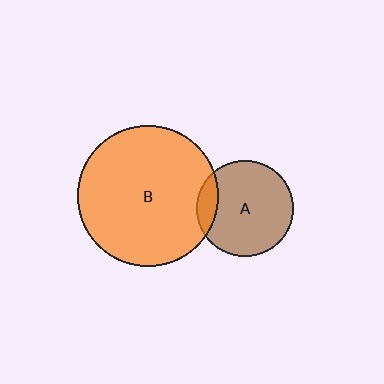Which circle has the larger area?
Circle B (orange).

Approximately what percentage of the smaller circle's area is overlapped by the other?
Approximately 15%.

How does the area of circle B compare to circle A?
Approximately 2.2 times.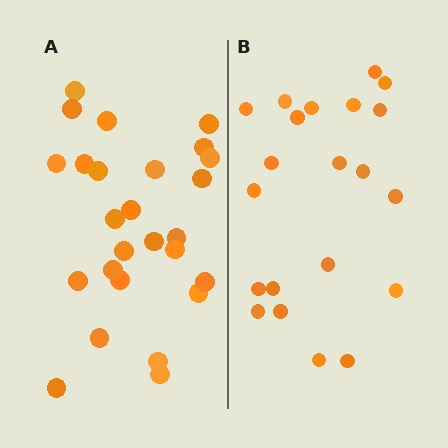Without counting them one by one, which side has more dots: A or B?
Region A (the left region) has more dots.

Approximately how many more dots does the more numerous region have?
Region A has about 5 more dots than region B.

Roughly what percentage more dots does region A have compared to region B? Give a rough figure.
About 25% more.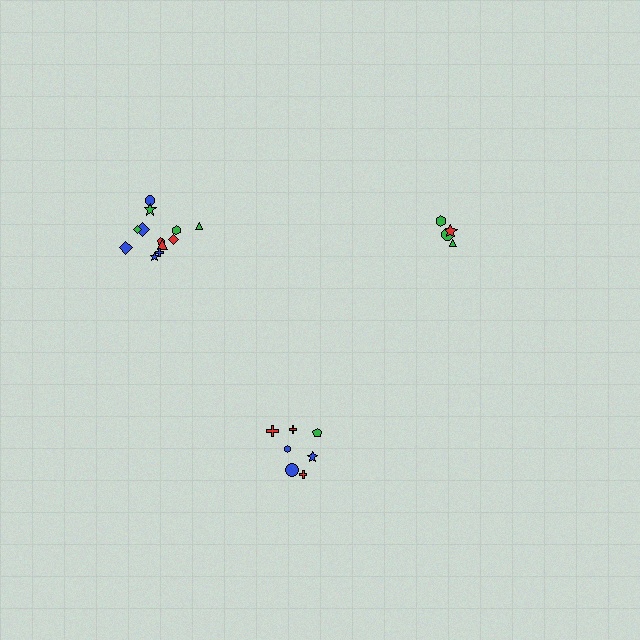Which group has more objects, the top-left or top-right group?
The top-left group.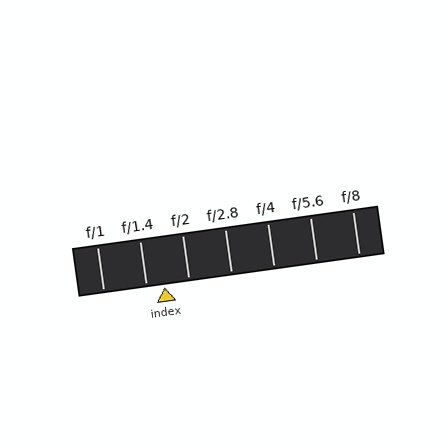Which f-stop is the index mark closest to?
The index mark is closest to f/1.4.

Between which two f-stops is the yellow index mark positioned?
The index mark is between f/1.4 and f/2.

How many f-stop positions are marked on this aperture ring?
There are 7 f-stop positions marked.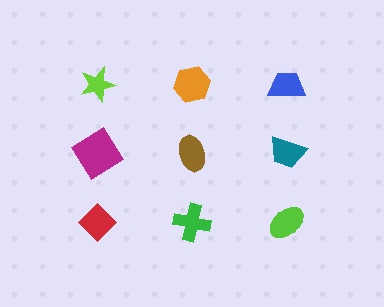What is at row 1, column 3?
A blue trapezoid.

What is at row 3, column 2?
A green cross.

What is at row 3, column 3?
A lime ellipse.